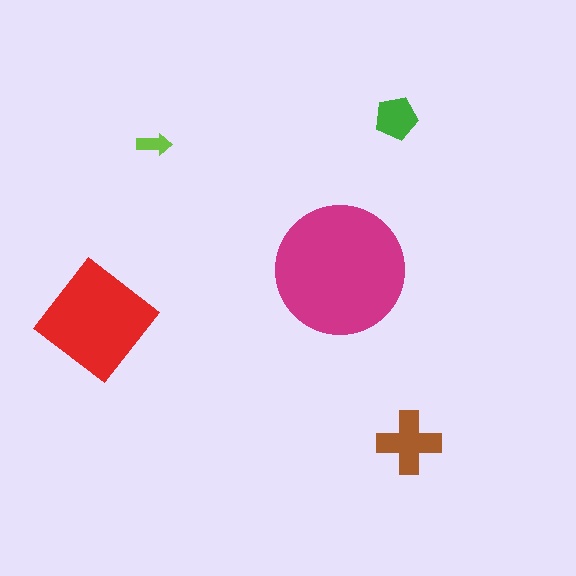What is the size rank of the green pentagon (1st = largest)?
4th.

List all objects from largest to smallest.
The magenta circle, the red diamond, the brown cross, the green pentagon, the lime arrow.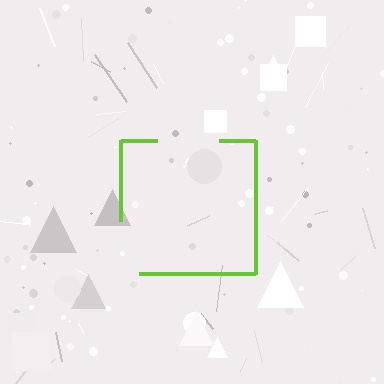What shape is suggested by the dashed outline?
The dashed outline suggests a square.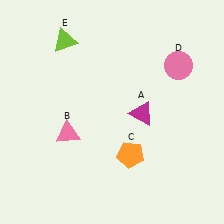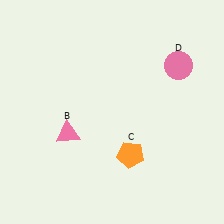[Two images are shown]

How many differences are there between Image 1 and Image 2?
There are 2 differences between the two images.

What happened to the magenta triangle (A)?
The magenta triangle (A) was removed in Image 2. It was in the bottom-right area of Image 1.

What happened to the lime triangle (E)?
The lime triangle (E) was removed in Image 2. It was in the top-left area of Image 1.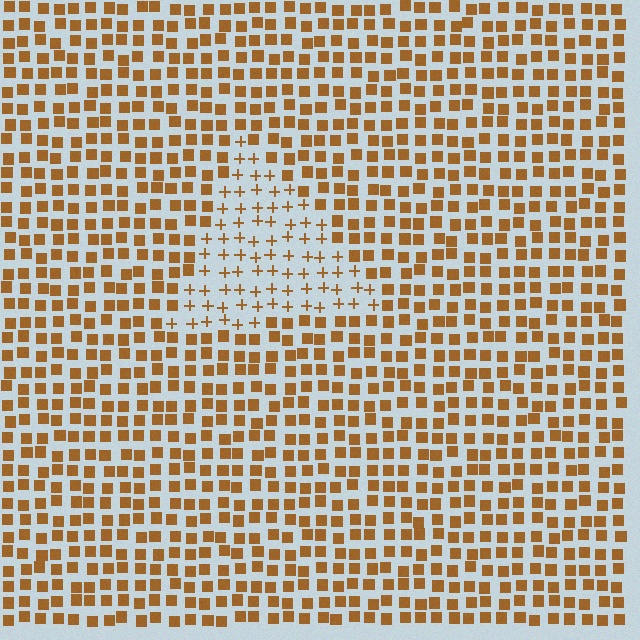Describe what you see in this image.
The image is filled with small brown elements arranged in a uniform grid. A triangle-shaped region contains plus signs, while the surrounding area contains squares. The boundary is defined purely by the change in element shape.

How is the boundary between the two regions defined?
The boundary is defined by a change in element shape: plus signs inside vs. squares outside. All elements share the same color and spacing.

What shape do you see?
I see a triangle.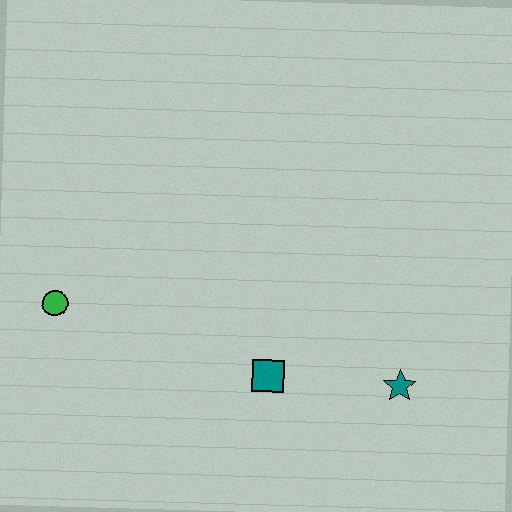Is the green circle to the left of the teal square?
Yes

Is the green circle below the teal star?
No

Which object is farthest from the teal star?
The green circle is farthest from the teal star.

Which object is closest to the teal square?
The teal star is closest to the teal square.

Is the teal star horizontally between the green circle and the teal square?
No